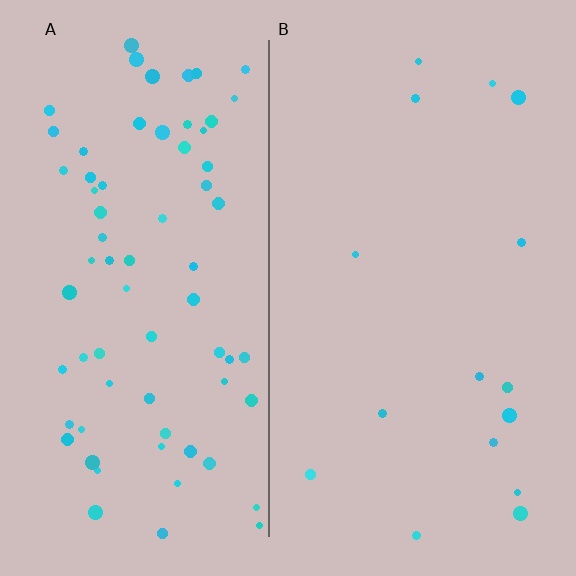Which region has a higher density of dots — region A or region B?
A (the left).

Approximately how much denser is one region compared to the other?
Approximately 4.6× — region A over region B.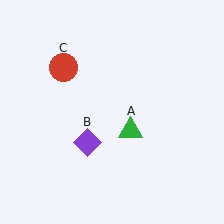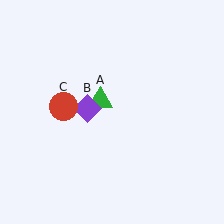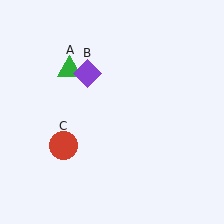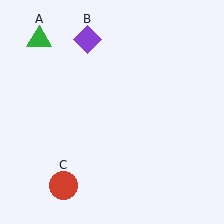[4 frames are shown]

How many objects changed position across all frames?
3 objects changed position: green triangle (object A), purple diamond (object B), red circle (object C).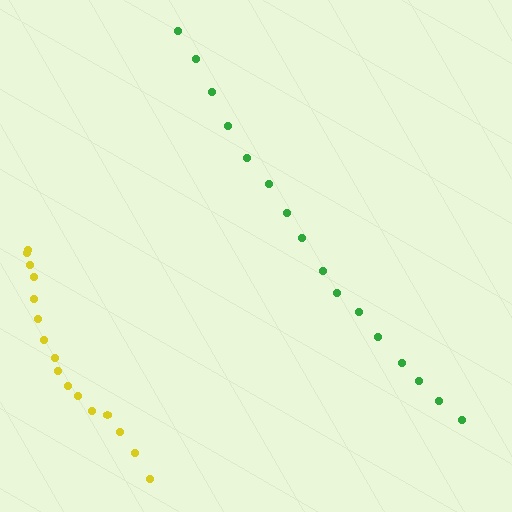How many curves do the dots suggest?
There are 2 distinct paths.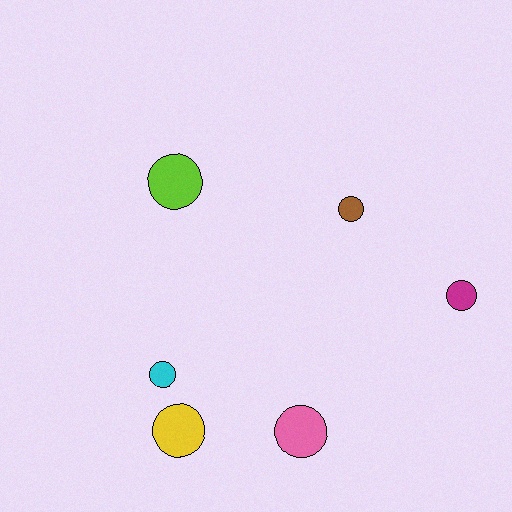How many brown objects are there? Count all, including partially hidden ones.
There is 1 brown object.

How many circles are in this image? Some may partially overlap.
There are 6 circles.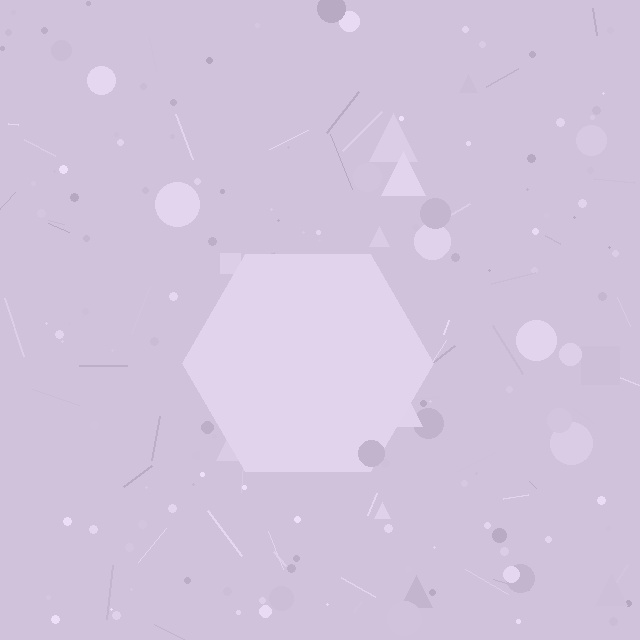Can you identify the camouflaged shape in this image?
The camouflaged shape is a hexagon.